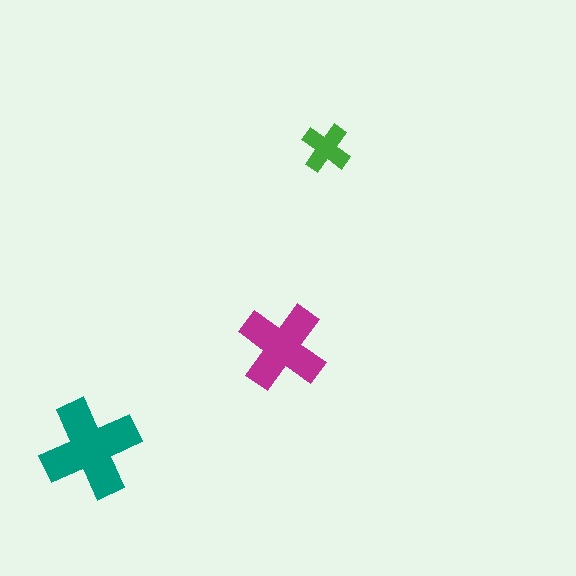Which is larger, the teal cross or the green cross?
The teal one.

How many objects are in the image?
There are 3 objects in the image.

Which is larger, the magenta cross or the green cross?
The magenta one.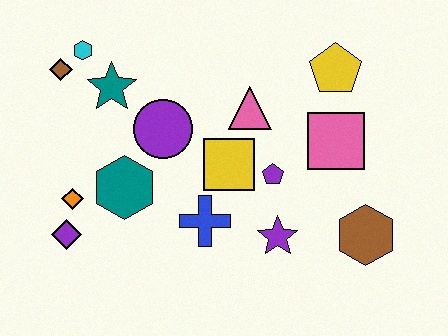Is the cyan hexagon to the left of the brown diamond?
No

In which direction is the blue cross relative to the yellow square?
The blue cross is below the yellow square.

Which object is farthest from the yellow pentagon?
The purple diamond is farthest from the yellow pentagon.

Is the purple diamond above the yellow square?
No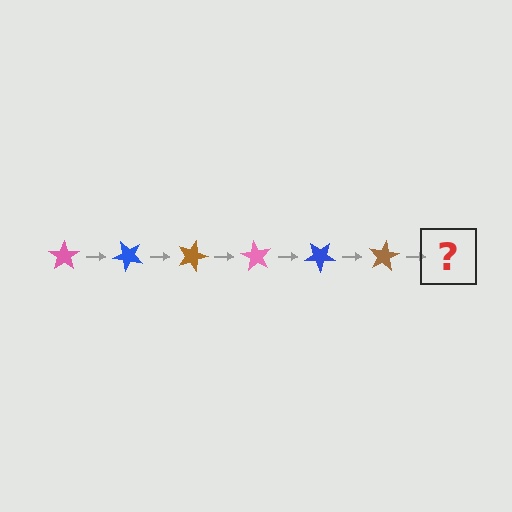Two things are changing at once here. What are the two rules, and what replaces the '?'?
The two rules are that it rotates 45 degrees each step and the color cycles through pink, blue, and brown. The '?' should be a pink star, rotated 270 degrees from the start.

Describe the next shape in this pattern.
It should be a pink star, rotated 270 degrees from the start.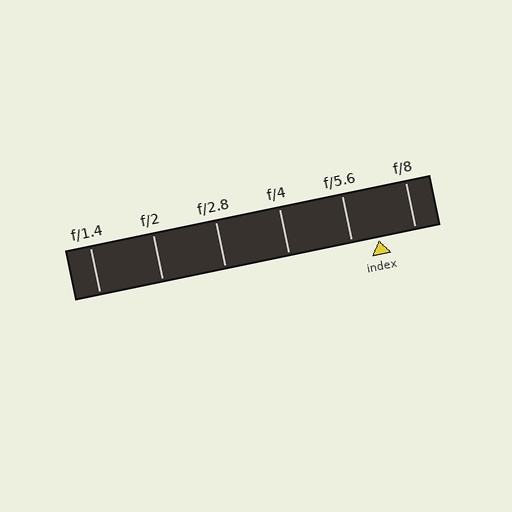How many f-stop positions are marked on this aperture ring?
There are 6 f-stop positions marked.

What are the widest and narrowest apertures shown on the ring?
The widest aperture shown is f/1.4 and the narrowest is f/8.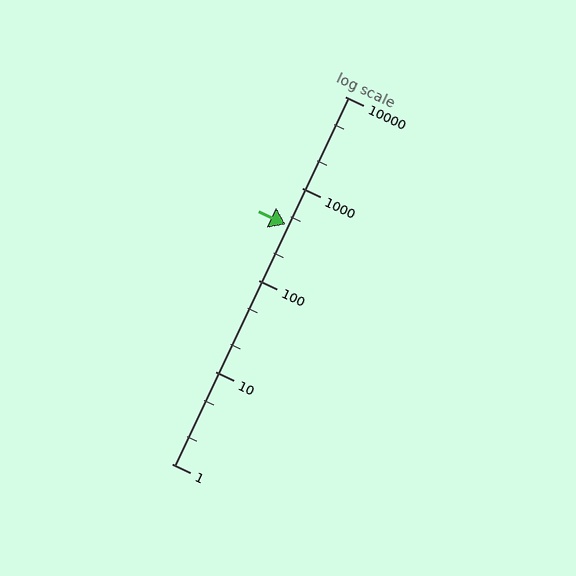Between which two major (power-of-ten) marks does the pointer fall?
The pointer is between 100 and 1000.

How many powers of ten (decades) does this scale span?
The scale spans 4 decades, from 1 to 10000.